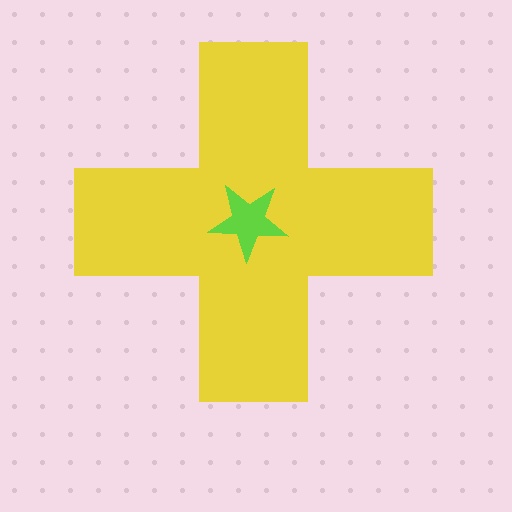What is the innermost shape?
The lime star.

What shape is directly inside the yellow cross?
The lime star.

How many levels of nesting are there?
2.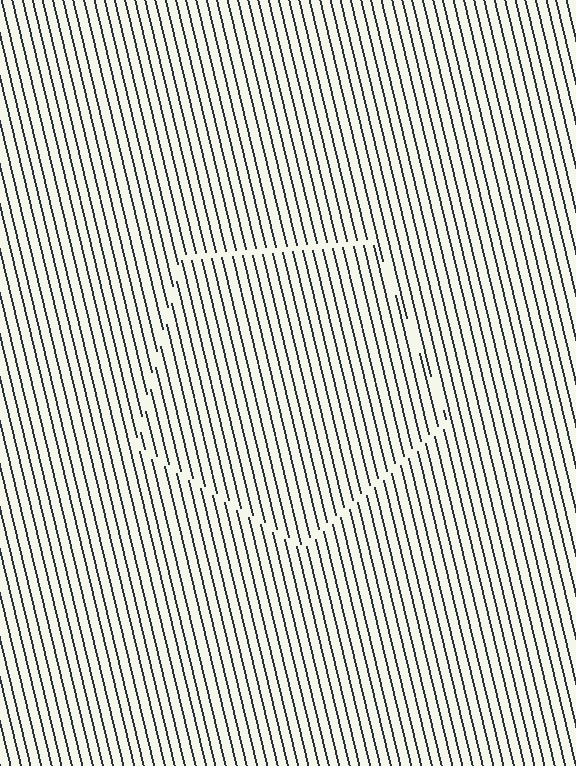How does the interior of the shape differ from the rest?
The interior of the shape contains the same grating, shifted by half a period — the contour is defined by the phase discontinuity where line-ends from the inner and outer gratings abut.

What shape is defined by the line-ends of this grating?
An illusory pentagon. The interior of the shape contains the same grating, shifted by half a period — the contour is defined by the phase discontinuity where line-ends from the inner and outer gratings abut.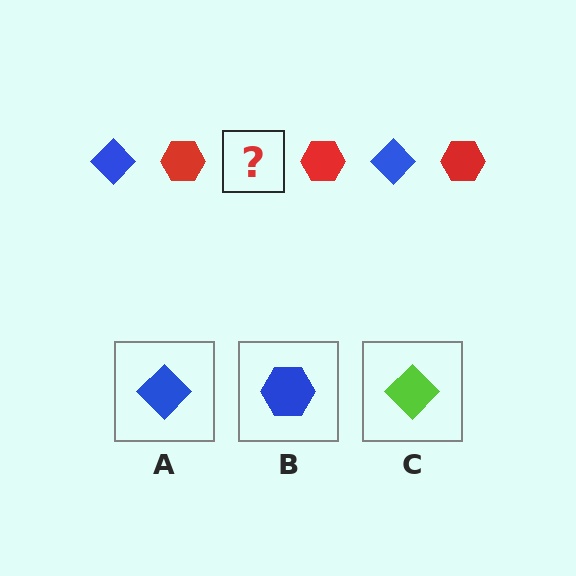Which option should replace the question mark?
Option A.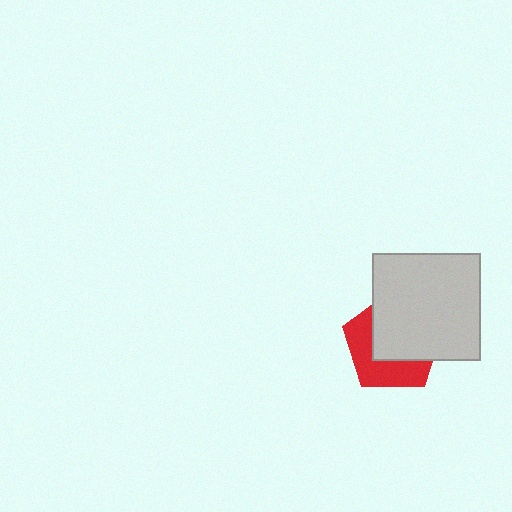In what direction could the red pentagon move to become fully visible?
The red pentagon could move toward the lower-left. That would shift it out from behind the light gray square entirely.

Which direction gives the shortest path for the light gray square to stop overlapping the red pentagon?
Moving toward the upper-right gives the shortest separation.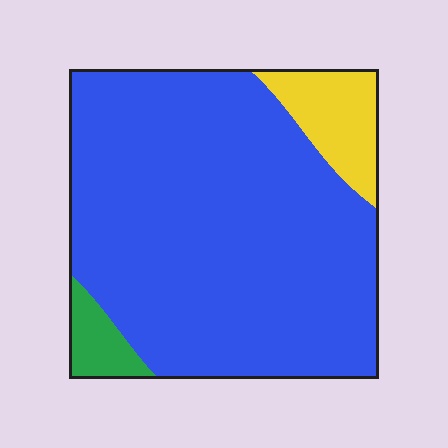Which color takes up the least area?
Green, at roughly 5%.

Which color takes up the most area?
Blue, at roughly 85%.